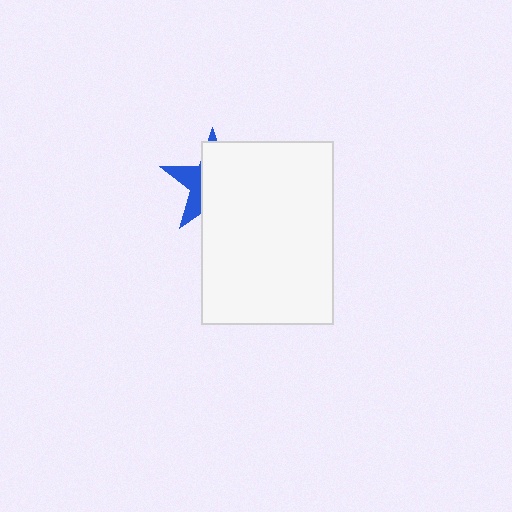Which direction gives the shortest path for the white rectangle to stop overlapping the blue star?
Moving right gives the shortest separation.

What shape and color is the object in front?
The object in front is a white rectangle.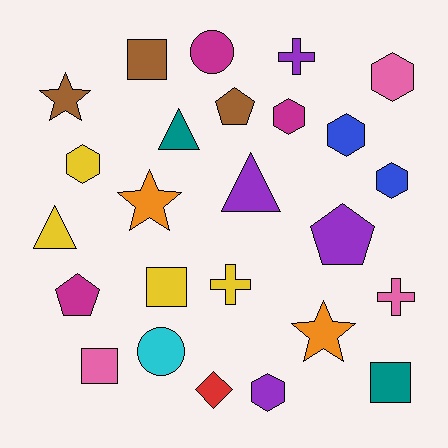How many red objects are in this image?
There is 1 red object.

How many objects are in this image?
There are 25 objects.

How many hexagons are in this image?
There are 6 hexagons.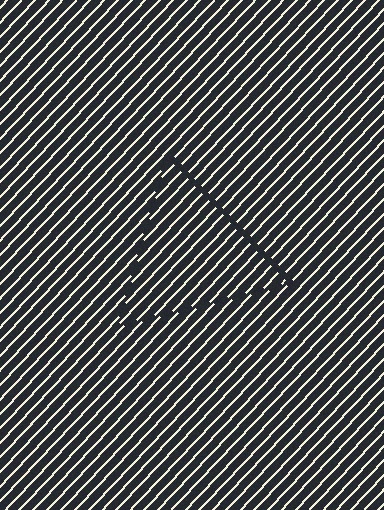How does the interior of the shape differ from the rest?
The interior of the shape contains the same grating, shifted by half a period — the contour is defined by the phase discontinuity where line-ends from the inner and outer gratings abut.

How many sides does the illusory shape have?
3 sides — the line-ends trace a triangle.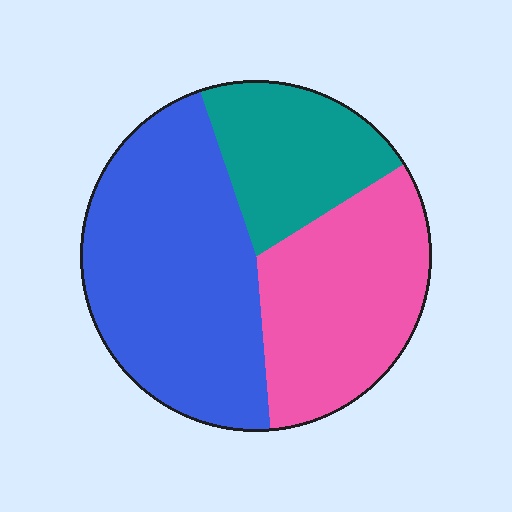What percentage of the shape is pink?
Pink covers 32% of the shape.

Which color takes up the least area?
Teal, at roughly 20%.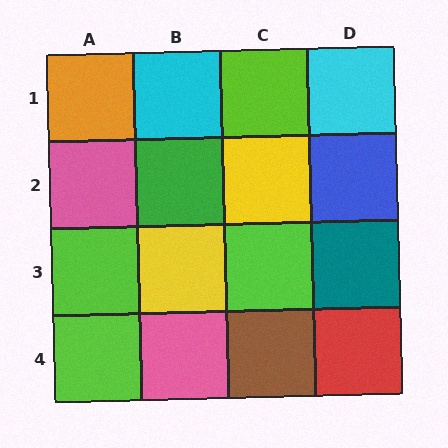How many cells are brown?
1 cell is brown.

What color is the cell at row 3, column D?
Teal.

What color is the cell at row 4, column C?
Brown.